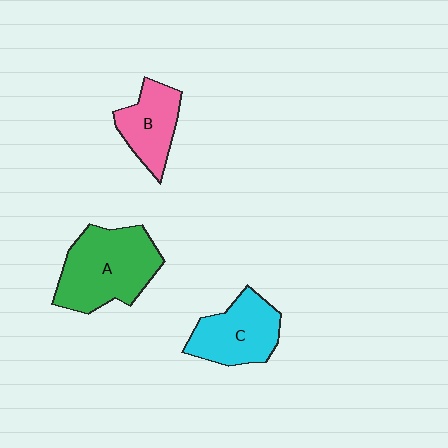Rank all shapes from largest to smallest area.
From largest to smallest: A (green), C (cyan), B (pink).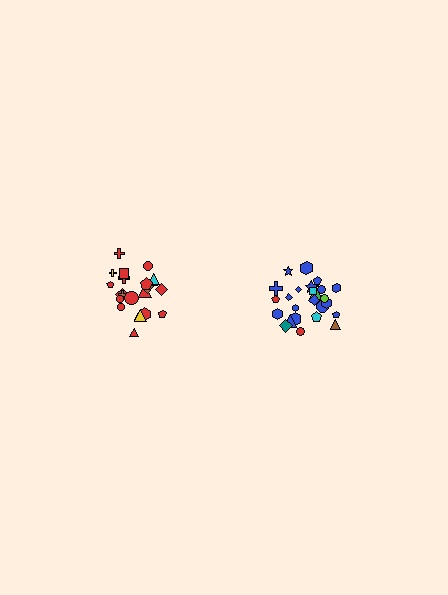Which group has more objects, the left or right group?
The right group.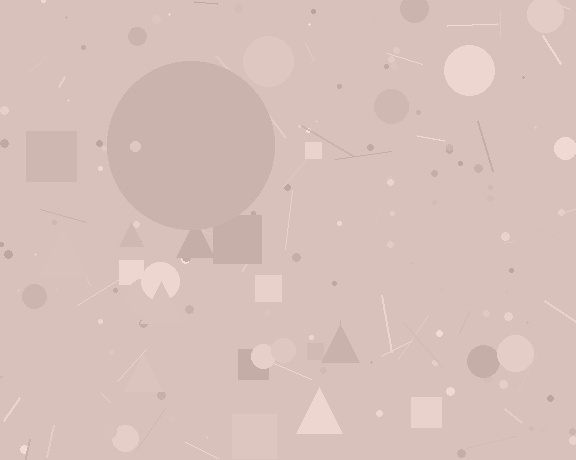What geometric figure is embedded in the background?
A circle is embedded in the background.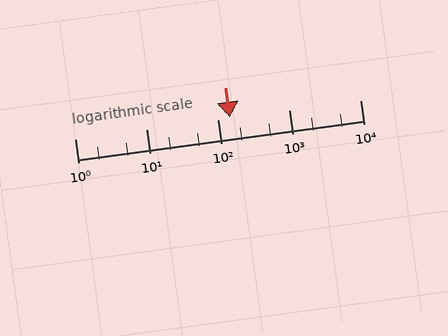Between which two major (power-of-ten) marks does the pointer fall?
The pointer is between 100 and 1000.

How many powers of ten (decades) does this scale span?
The scale spans 4 decades, from 1 to 10000.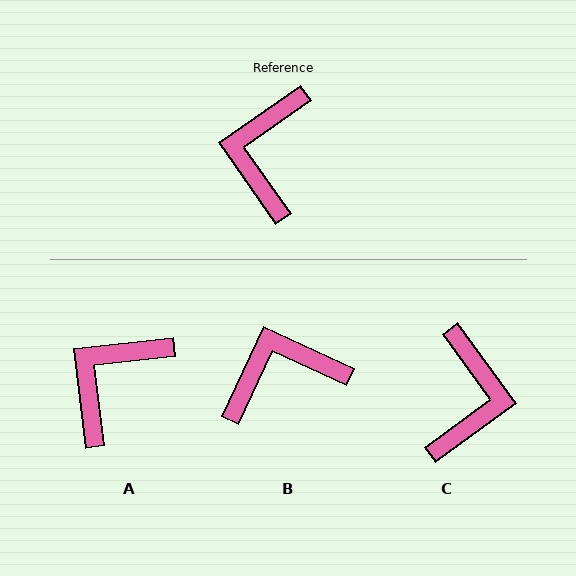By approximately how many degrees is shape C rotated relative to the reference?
Approximately 179 degrees clockwise.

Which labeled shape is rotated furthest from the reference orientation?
C, about 179 degrees away.